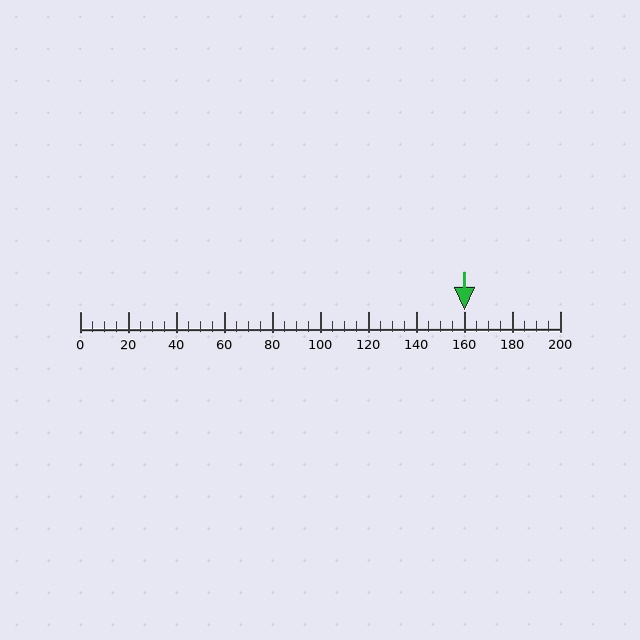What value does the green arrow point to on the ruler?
The green arrow points to approximately 160.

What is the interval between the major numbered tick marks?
The major tick marks are spaced 20 units apart.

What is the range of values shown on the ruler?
The ruler shows values from 0 to 200.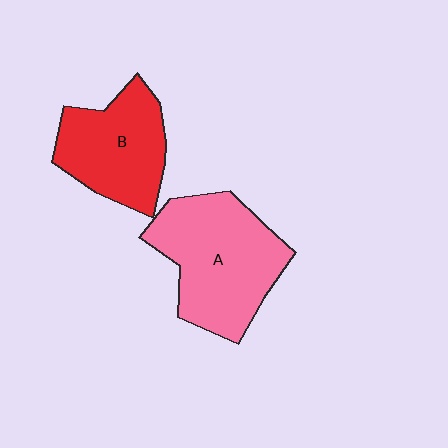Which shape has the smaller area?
Shape B (red).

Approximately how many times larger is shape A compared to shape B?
Approximately 1.3 times.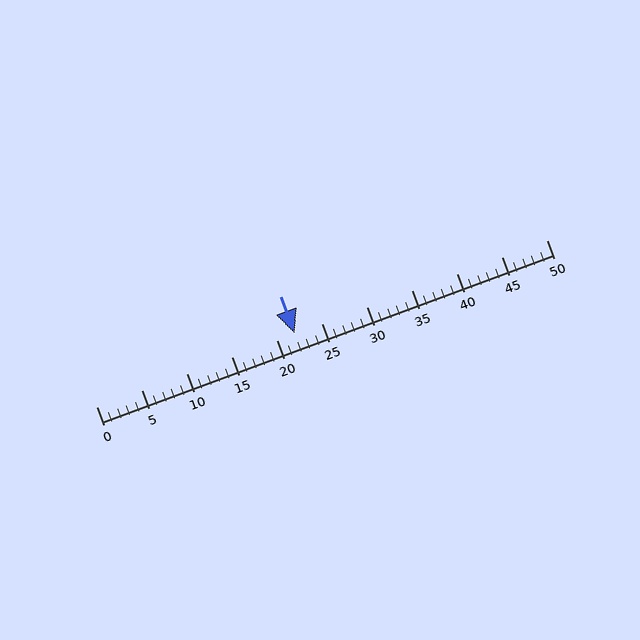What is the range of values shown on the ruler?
The ruler shows values from 0 to 50.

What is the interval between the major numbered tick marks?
The major tick marks are spaced 5 units apart.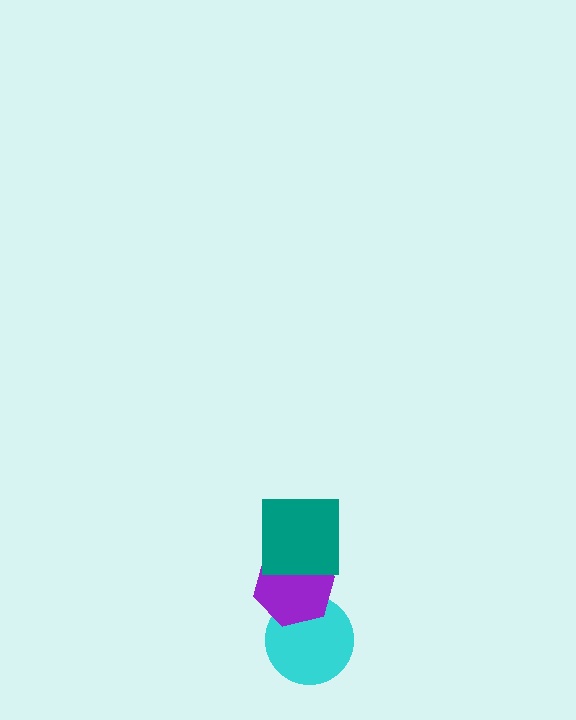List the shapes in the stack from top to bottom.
From top to bottom: the teal square, the purple hexagon, the cyan circle.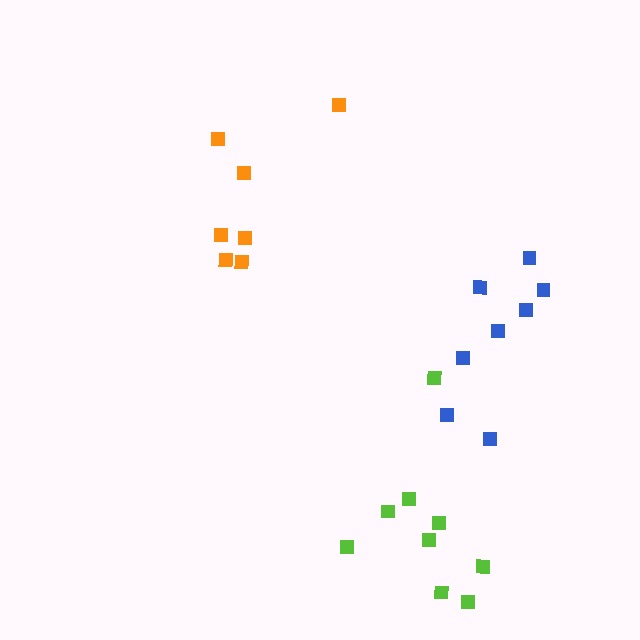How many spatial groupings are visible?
There are 3 spatial groupings.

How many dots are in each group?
Group 1: 9 dots, Group 2: 7 dots, Group 3: 8 dots (24 total).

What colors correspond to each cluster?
The clusters are colored: lime, orange, blue.